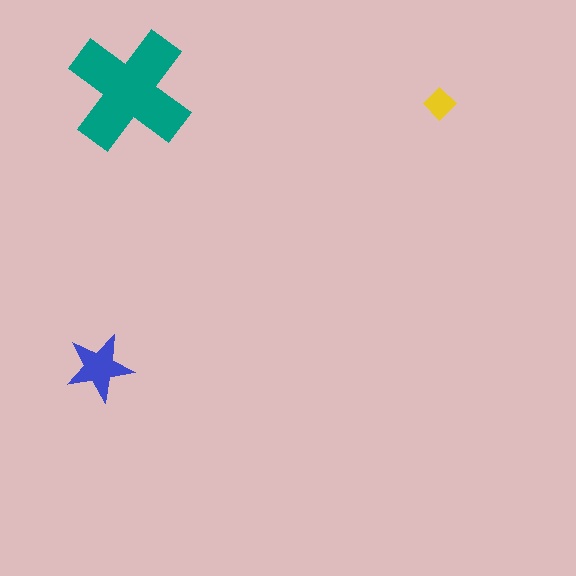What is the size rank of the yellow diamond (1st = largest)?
3rd.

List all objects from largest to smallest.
The teal cross, the blue star, the yellow diamond.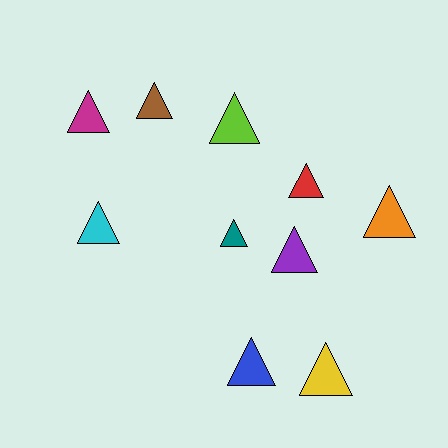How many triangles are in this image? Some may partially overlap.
There are 10 triangles.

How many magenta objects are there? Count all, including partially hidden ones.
There is 1 magenta object.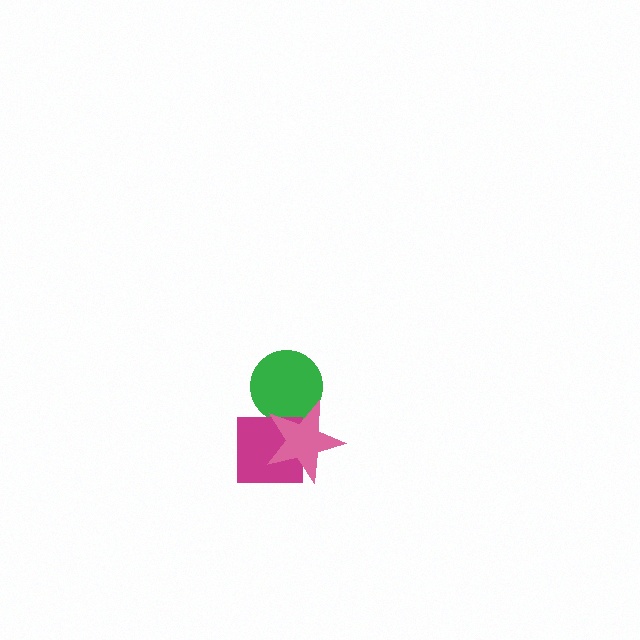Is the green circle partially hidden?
Yes, it is partially covered by another shape.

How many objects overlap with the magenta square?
1 object overlaps with the magenta square.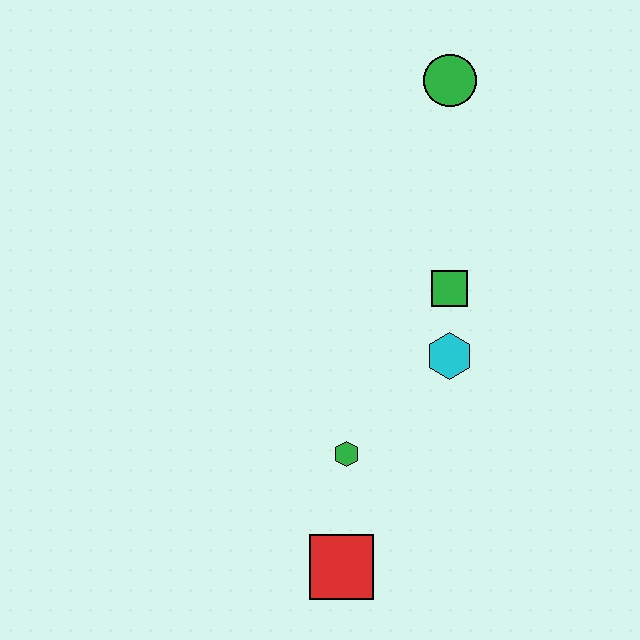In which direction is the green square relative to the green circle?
The green square is below the green circle.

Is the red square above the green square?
No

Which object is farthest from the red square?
The green circle is farthest from the red square.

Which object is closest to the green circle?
The green square is closest to the green circle.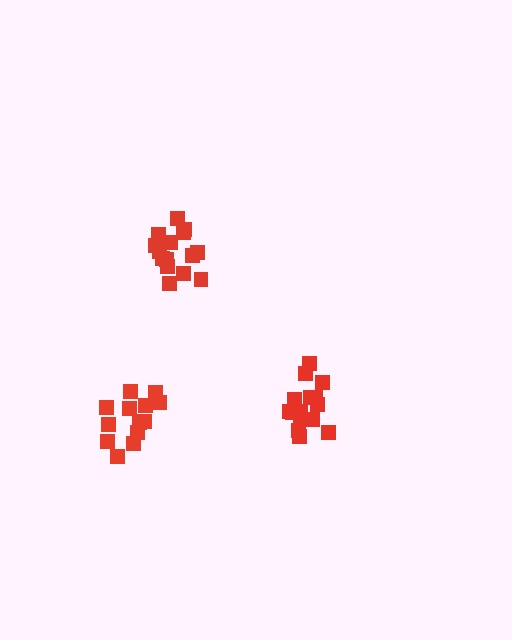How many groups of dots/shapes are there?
There are 3 groups.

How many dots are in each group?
Group 1: 15 dots, Group 2: 13 dots, Group 3: 16 dots (44 total).